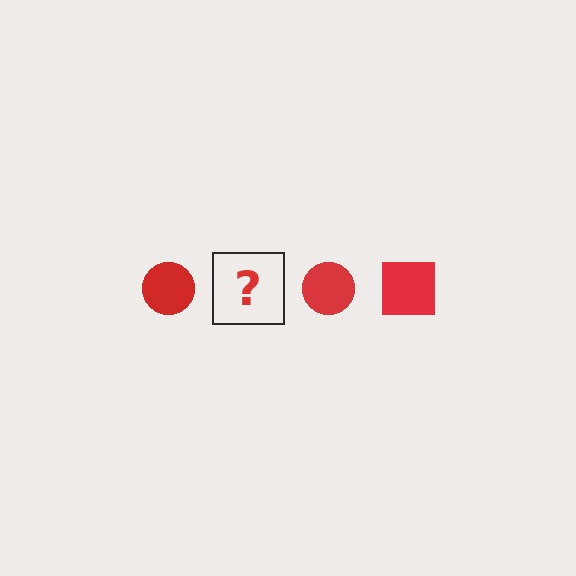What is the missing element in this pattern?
The missing element is a red square.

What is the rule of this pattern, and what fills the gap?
The rule is that the pattern cycles through circle, square shapes in red. The gap should be filled with a red square.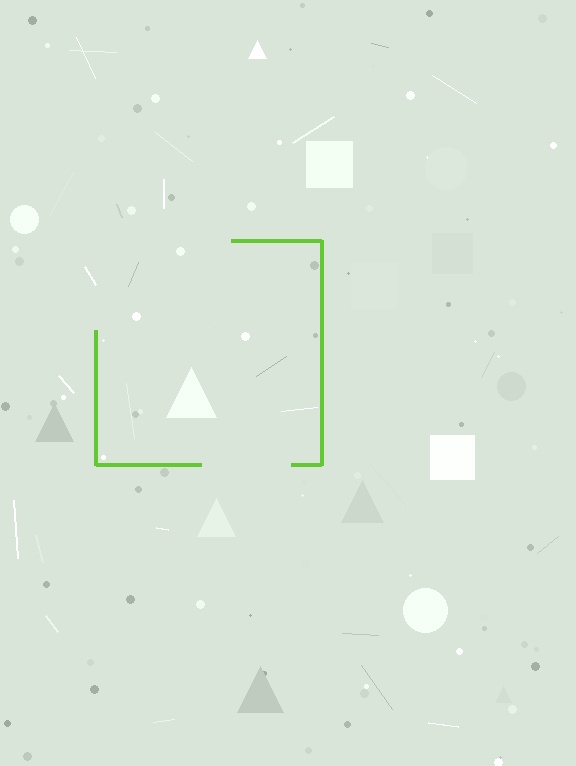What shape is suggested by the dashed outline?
The dashed outline suggests a square.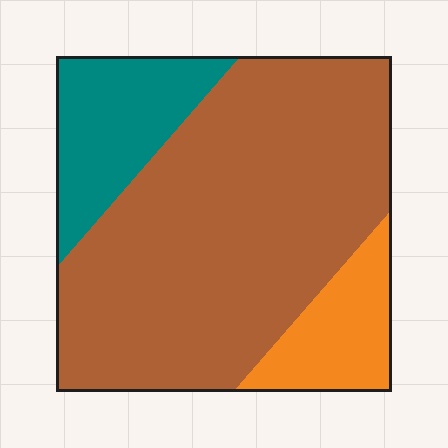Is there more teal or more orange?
Teal.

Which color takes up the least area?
Orange, at roughly 15%.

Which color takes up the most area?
Brown, at roughly 70%.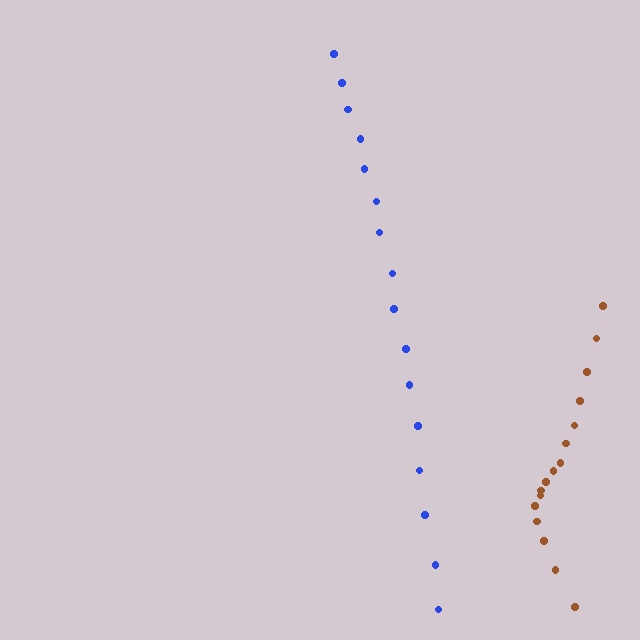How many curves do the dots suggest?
There are 2 distinct paths.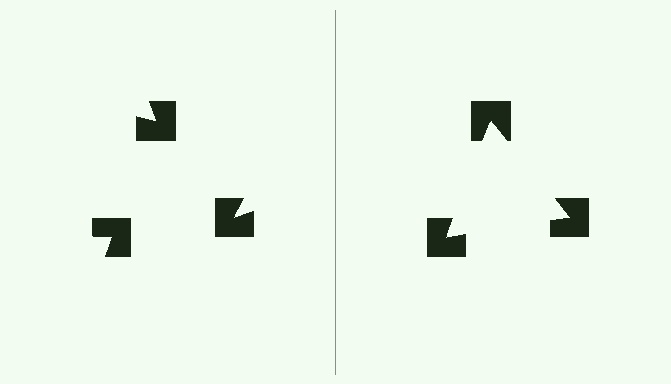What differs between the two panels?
The notched squares are positioned identically on both sides; only the wedge orientations differ. On the right they align to a triangle; on the left they are misaligned.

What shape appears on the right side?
An illusory triangle.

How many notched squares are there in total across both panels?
6 — 3 on each side.